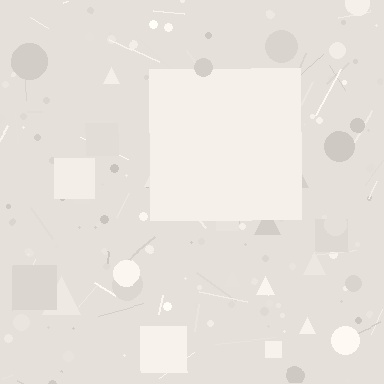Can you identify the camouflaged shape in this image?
The camouflaged shape is a square.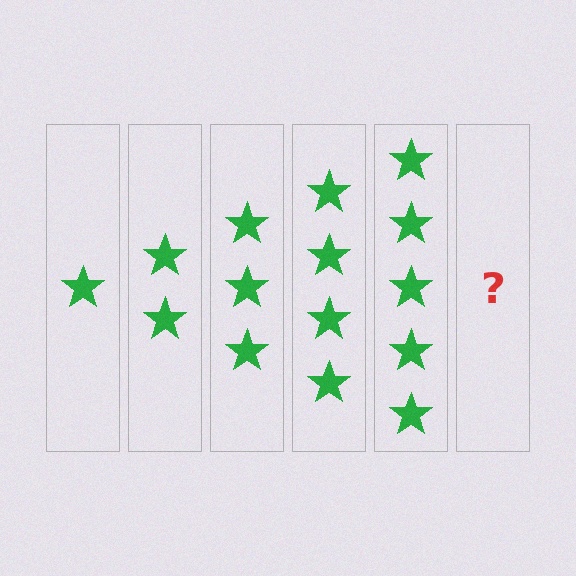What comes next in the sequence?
The next element should be 6 stars.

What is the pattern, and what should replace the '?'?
The pattern is that each step adds one more star. The '?' should be 6 stars.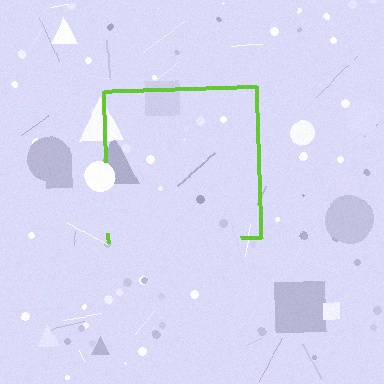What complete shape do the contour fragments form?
The contour fragments form a square.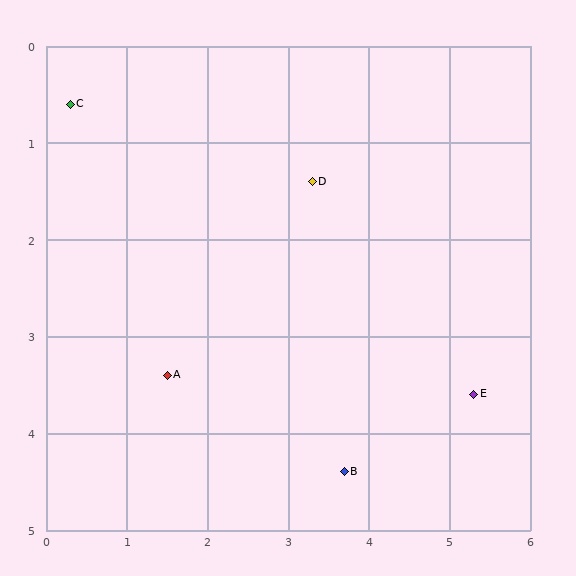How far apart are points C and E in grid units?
Points C and E are about 5.8 grid units apart.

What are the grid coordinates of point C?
Point C is at approximately (0.3, 0.6).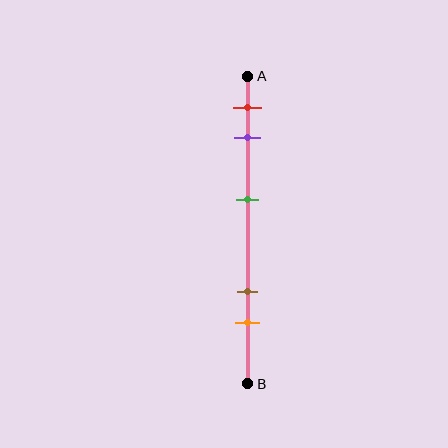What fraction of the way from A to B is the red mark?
The red mark is approximately 10% (0.1) of the way from A to B.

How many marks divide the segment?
There are 5 marks dividing the segment.